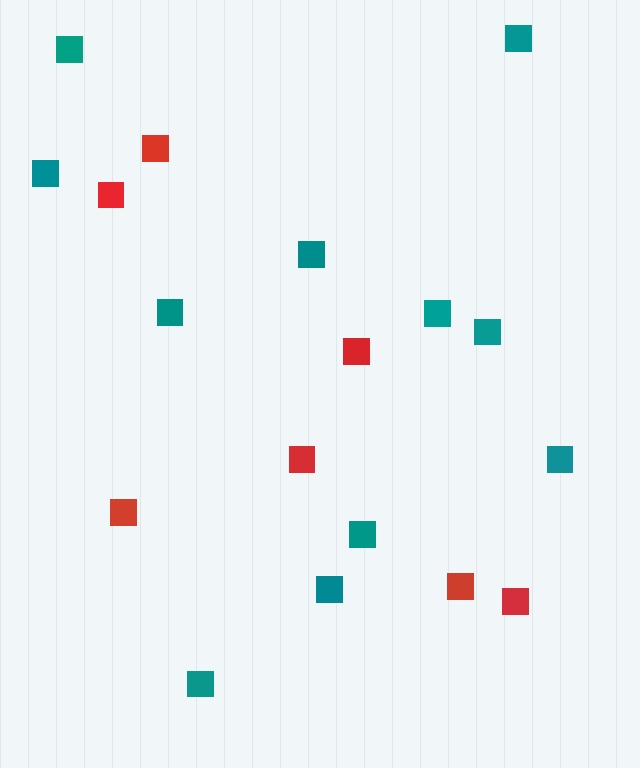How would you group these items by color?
There are 2 groups: one group of red squares (7) and one group of teal squares (11).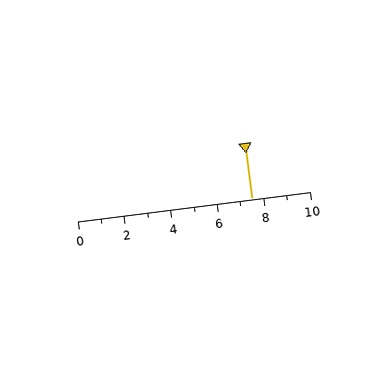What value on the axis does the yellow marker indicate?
The marker indicates approximately 7.5.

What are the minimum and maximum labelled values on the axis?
The axis runs from 0 to 10.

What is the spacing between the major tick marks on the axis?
The major ticks are spaced 2 apart.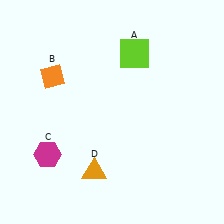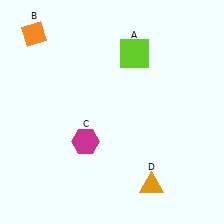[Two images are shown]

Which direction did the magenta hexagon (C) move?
The magenta hexagon (C) moved right.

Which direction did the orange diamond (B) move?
The orange diamond (B) moved up.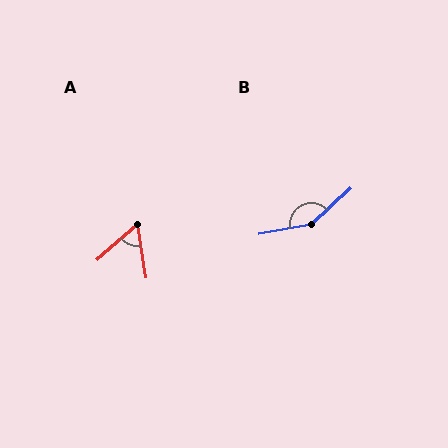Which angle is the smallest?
A, at approximately 58 degrees.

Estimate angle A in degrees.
Approximately 58 degrees.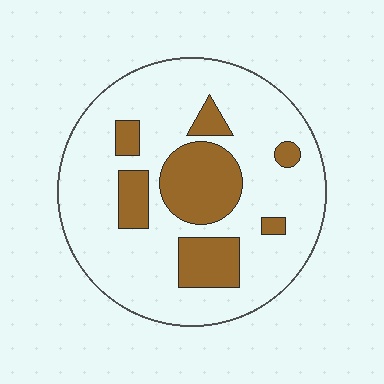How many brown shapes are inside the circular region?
7.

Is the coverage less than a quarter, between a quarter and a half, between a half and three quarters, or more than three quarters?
Less than a quarter.